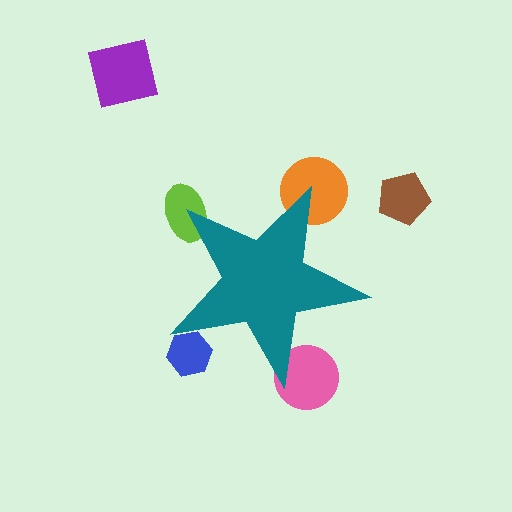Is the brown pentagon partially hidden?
No, the brown pentagon is fully visible.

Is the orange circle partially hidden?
Yes, the orange circle is partially hidden behind the teal star.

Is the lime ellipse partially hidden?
Yes, the lime ellipse is partially hidden behind the teal star.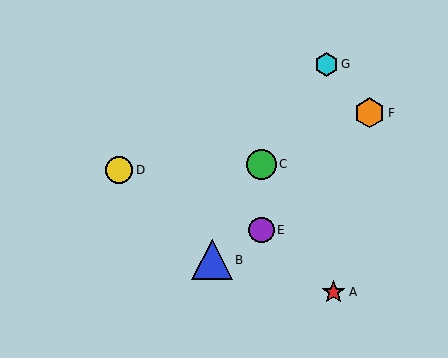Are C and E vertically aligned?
Yes, both are at x≈261.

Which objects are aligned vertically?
Objects C, E are aligned vertically.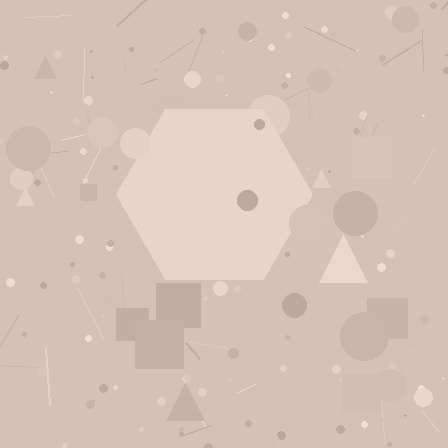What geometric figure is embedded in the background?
A hexagon is embedded in the background.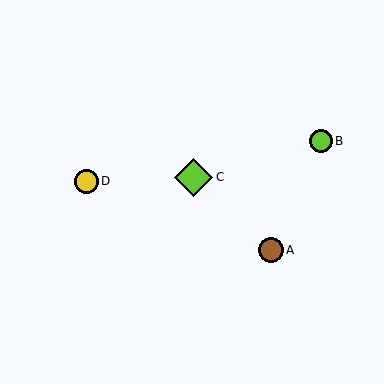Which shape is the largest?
The lime diamond (labeled C) is the largest.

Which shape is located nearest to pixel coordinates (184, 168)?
The lime diamond (labeled C) at (194, 177) is nearest to that location.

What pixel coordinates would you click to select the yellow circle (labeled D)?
Click at (86, 181) to select the yellow circle D.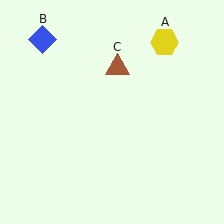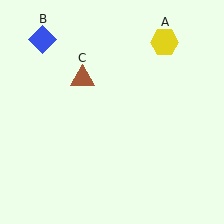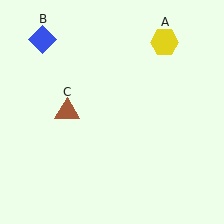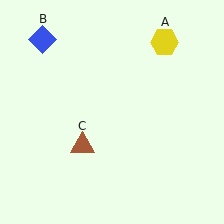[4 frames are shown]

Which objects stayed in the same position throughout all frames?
Yellow hexagon (object A) and blue diamond (object B) remained stationary.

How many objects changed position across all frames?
1 object changed position: brown triangle (object C).